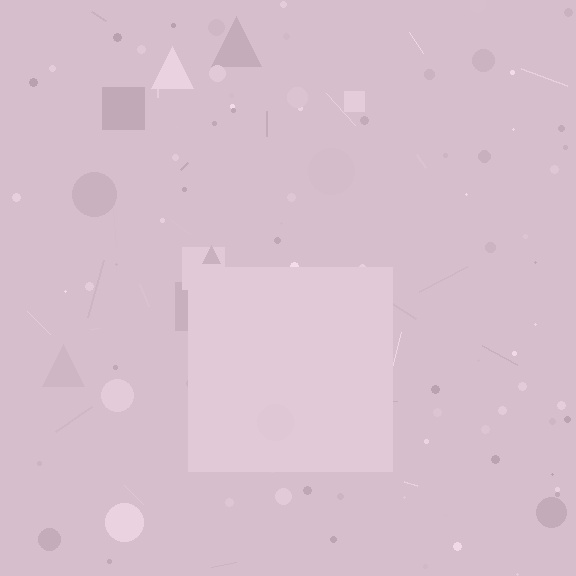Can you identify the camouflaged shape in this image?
The camouflaged shape is a square.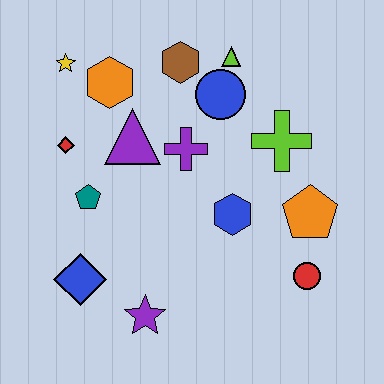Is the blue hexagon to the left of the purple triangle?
No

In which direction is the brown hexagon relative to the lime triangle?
The brown hexagon is to the left of the lime triangle.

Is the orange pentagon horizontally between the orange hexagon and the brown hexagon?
No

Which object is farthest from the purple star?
The lime triangle is farthest from the purple star.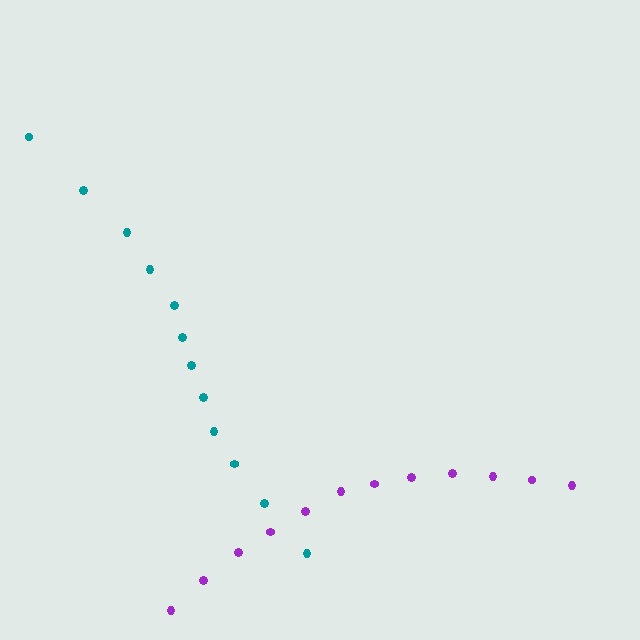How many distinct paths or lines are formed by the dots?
There are 2 distinct paths.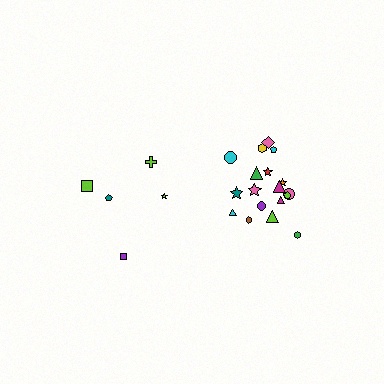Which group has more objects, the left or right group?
The right group.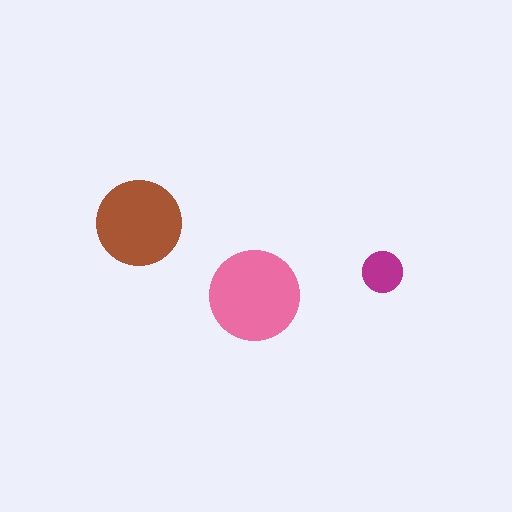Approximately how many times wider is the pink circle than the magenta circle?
About 2 times wider.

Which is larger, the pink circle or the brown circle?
The pink one.